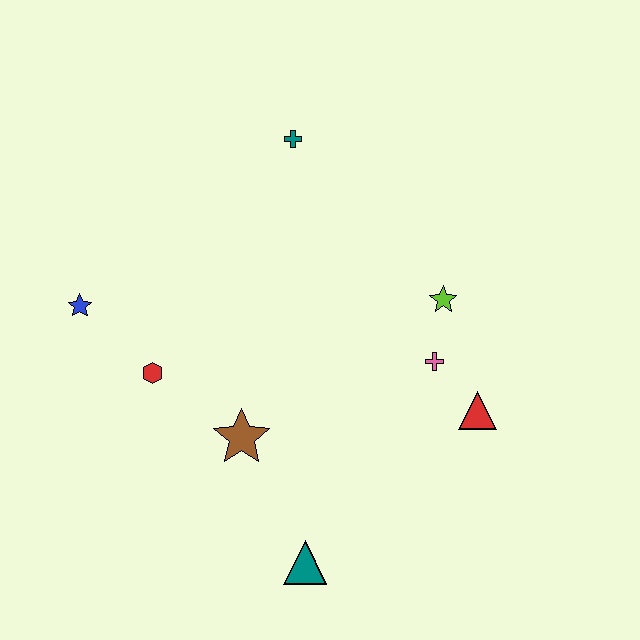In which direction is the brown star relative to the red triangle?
The brown star is to the left of the red triangle.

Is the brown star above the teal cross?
No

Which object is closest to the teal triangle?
The brown star is closest to the teal triangle.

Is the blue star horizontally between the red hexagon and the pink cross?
No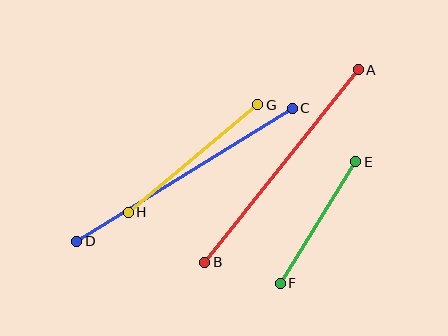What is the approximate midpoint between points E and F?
The midpoint is at approximately (318, 223) pixels.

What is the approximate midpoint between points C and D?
The midpoint is at approximately (185, 175) pixels.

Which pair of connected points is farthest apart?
Points C and D are farthest apart.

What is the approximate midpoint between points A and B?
The midpoint is at approximately (282, 166) pixels.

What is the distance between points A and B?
The distance is approximately 246 pixels.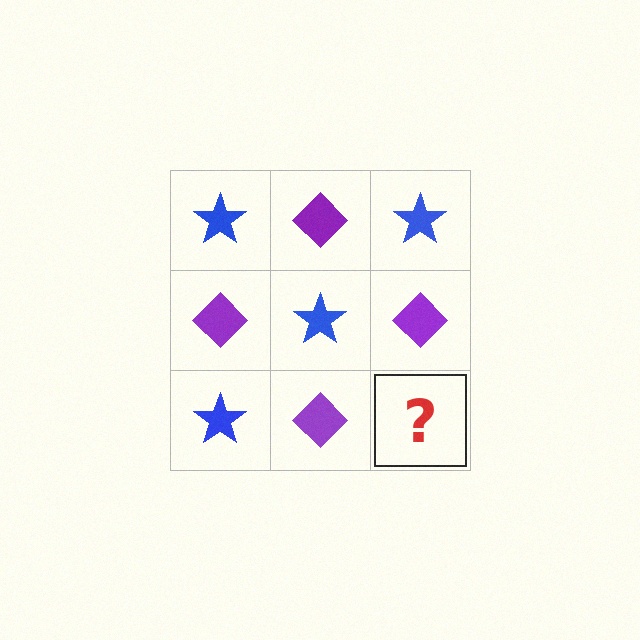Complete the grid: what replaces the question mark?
The question mark should be replaced with a blue star.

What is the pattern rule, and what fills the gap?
The rule is that it alternates blue star and purple diamond in a checkerboard pattern. The gap should be filled with a blue star.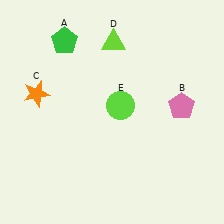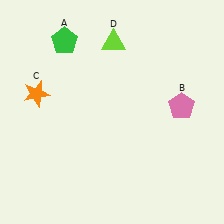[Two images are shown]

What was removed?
The lime circle (E) was removed in Image 2.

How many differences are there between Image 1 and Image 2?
There is 1 difference between the two images.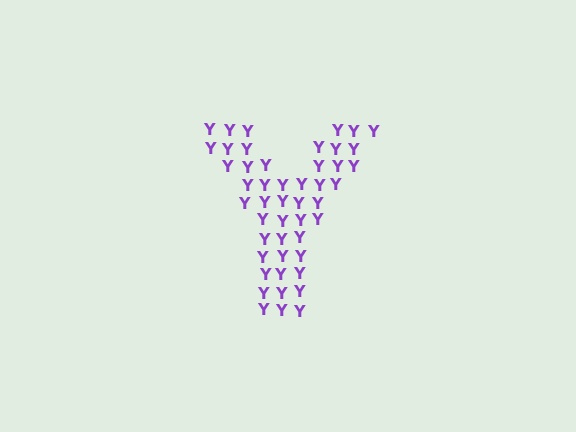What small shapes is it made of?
It is made of small letter Y's.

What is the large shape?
The large shape is the letter Y.